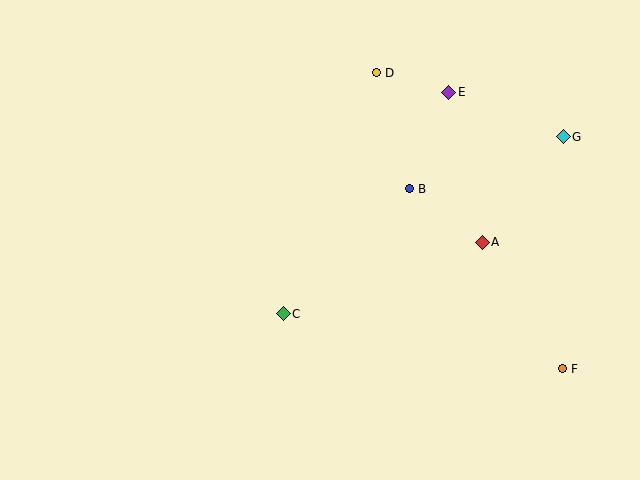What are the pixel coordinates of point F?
Point F is at (562, 369).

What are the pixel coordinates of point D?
Point D is at (376, 73).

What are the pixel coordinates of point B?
Point B is at (409, 189).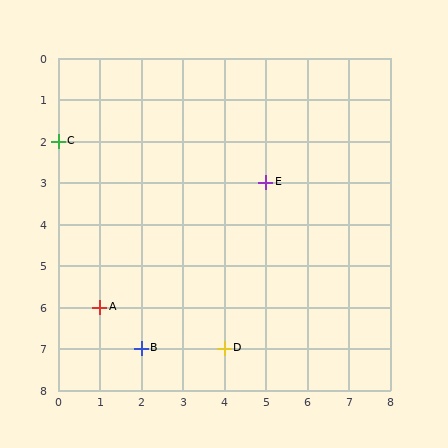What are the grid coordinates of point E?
Point E is at grid coordinates (5, 3).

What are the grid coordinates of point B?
Point B is at grid coordinates (2, 7).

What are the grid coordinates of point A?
Point A is at grid coordinates (1, 6).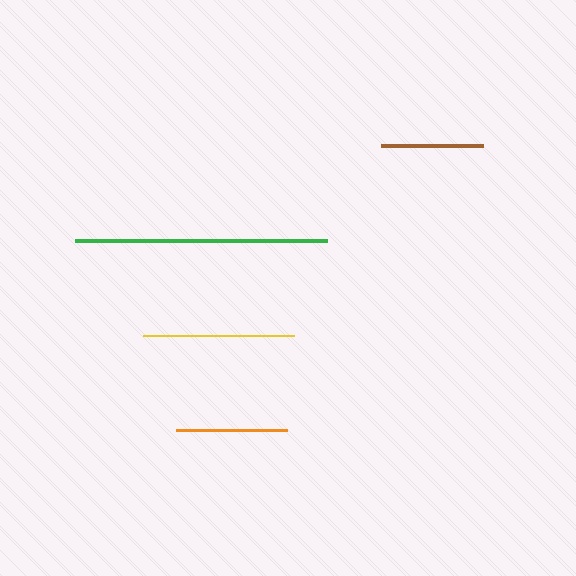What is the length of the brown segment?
The brown segment is approximately 102 pixels long.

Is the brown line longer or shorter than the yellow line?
The yellow line is longer than the brown line.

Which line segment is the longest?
The green line is the longest at approximately 252 pixels.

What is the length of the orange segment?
The orange segment is approximately 111 pixels long.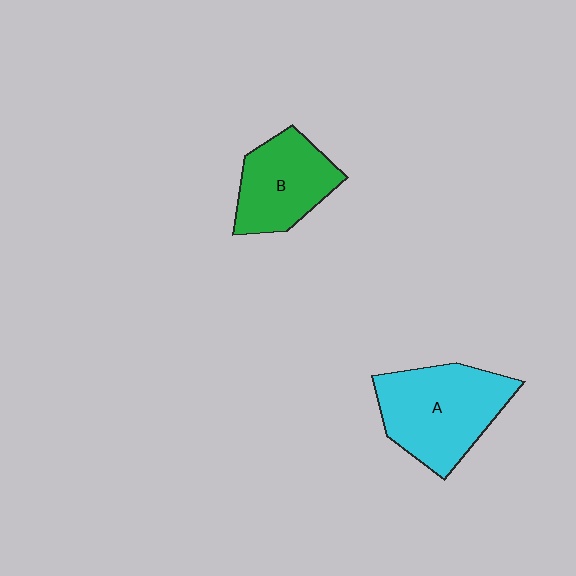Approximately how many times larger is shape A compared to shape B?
Approximately 1.3 times.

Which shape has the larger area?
Shape A (cyan).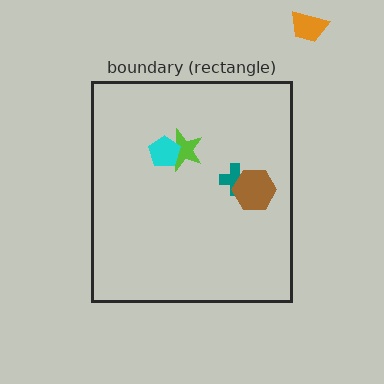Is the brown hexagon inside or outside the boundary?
Inside.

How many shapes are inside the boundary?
4 inside, 1 outside.